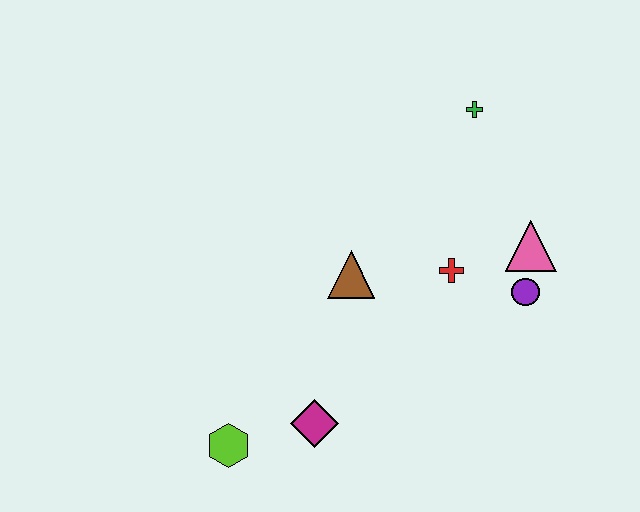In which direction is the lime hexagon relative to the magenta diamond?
The lime hexagon is to the left of the magenta diamond.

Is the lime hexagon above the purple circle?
No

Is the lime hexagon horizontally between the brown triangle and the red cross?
No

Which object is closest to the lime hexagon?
The magenta diamond is closest to the lime hexagon.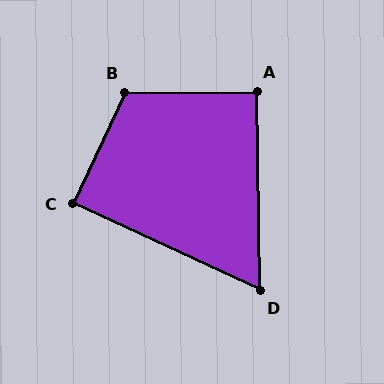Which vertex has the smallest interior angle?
D, at approximately 64 degrees.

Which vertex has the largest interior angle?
B, at approximately 116 degrees.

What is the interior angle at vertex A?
Approximately 90 degrees (approximately right).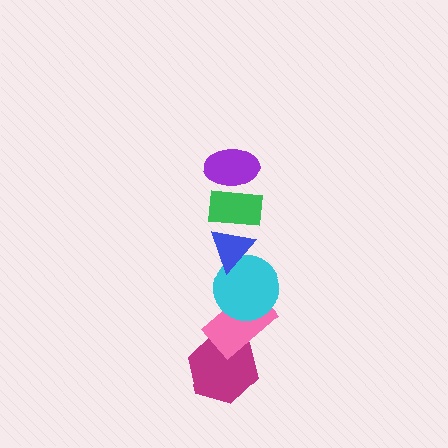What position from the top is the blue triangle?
The blue triangle is 3rd from the top.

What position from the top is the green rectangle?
The green rectangle is 2nd from the top.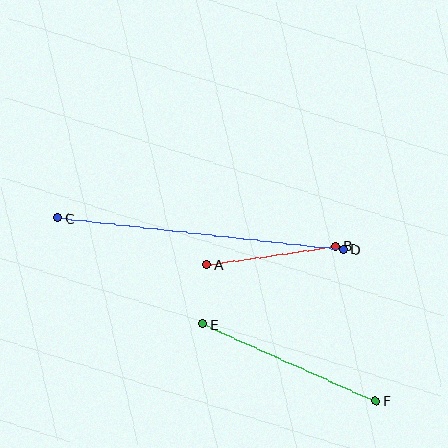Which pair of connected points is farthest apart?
Points C and D are farthest apart.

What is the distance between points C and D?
The distance is approximately 287 pixels.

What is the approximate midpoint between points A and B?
The midpoint is at approximately (272, 255) pixels.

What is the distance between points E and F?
The distance is approximately 190 pixels.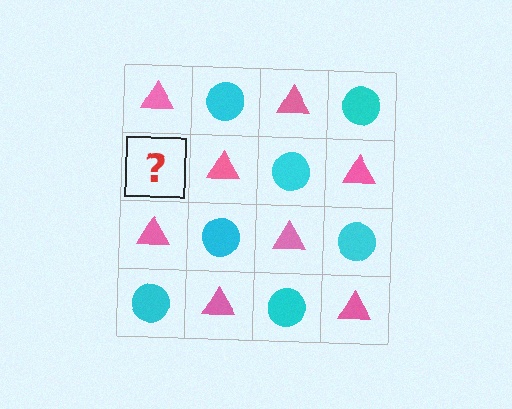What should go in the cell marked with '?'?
The missing cell should contain a cyan circle.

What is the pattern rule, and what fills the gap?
The rule is that it alternates pink triangle and cyan circle in a checkerboard pattern. The gap should be filled with a cyan circle.